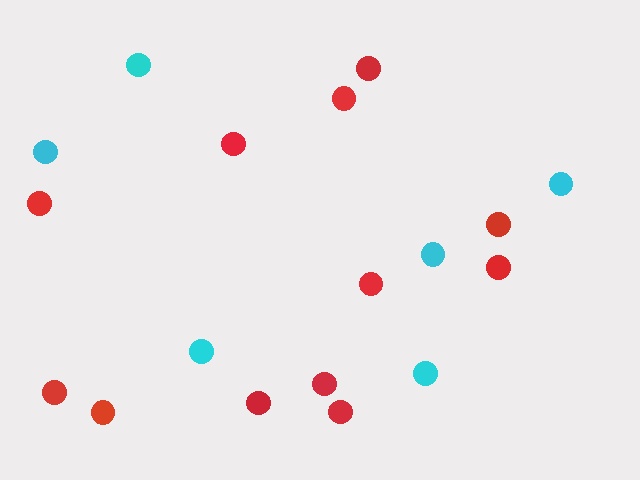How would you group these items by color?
There are 2 groups: one group of red circles (12) and one group of cyan circles (6).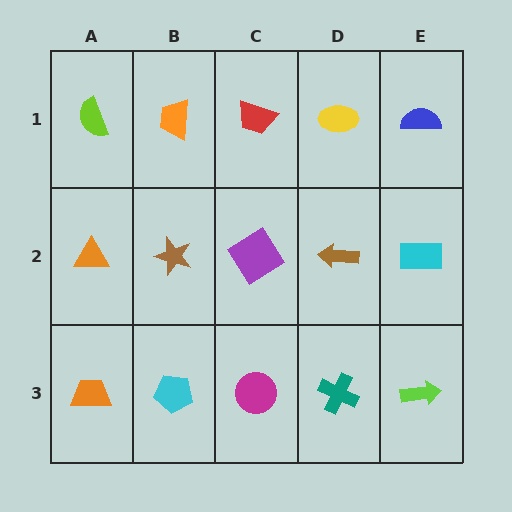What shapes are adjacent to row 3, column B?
A brown star (row 2, column B), an orange trapezoid (row 3, column A), a magenta circle (row 3, column C).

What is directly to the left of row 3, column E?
A teal cross.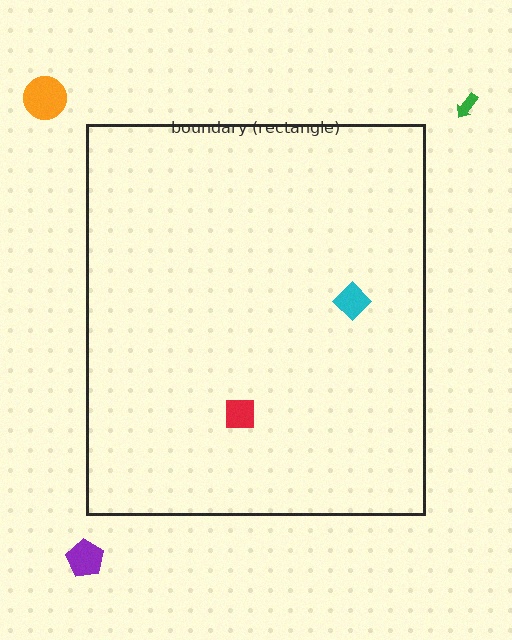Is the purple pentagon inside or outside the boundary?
Outside.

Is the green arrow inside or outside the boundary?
Outside.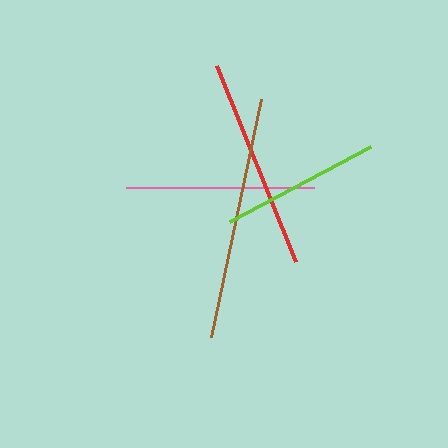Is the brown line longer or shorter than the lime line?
The brown line is longer than the lime line.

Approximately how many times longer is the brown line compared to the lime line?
The brown line is approximately 1.5 times the length of the lime line.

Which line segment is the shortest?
The lime line is the shortest at approximately 160 pixels.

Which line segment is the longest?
The brown line is the longest at approximately 243 pixels.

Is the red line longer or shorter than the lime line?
The red line is longer than the lime line.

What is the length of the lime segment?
The lime segment is approximately 160 pixels long.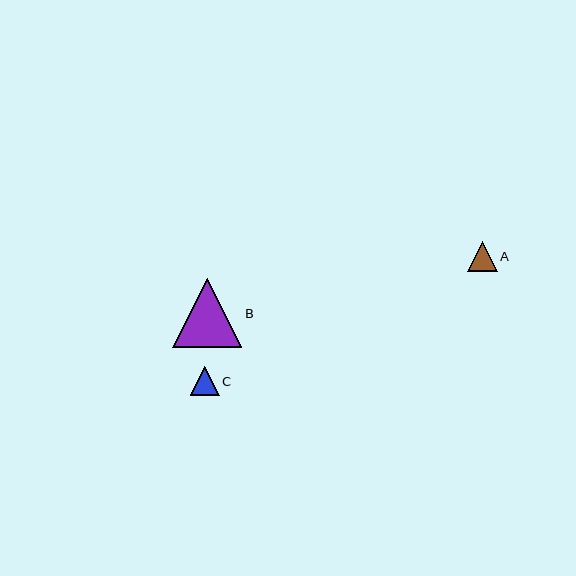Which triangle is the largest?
Triangle B is the largest with a size of approximately 69 pixels.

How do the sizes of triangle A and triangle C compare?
Triangle A and triangle C are approximately the same size.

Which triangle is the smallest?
Triangle C is the smallest with a size of approximately 29 pixels.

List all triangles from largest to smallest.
From largest to smallest: B, A, C.